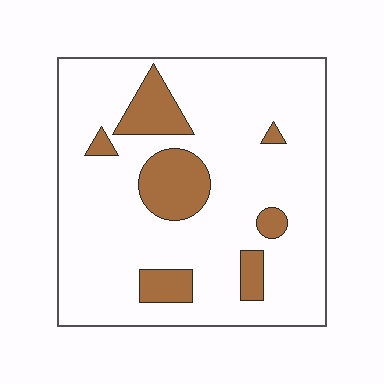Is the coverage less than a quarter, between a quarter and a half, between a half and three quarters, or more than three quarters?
Less than a quarter.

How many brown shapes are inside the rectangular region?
7.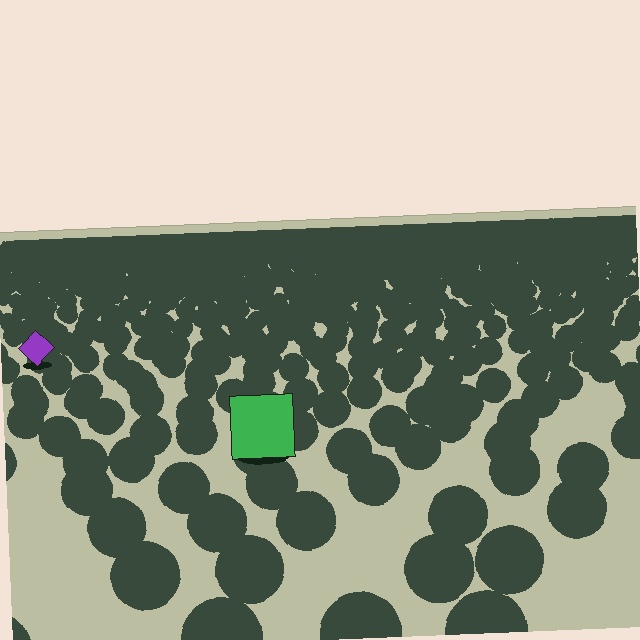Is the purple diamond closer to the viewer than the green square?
No. The green square is closer — you can tell from the texture gradient: the ground texture is coarser near it.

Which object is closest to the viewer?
The green square is closest. The texture marks near it are larger and more spread out.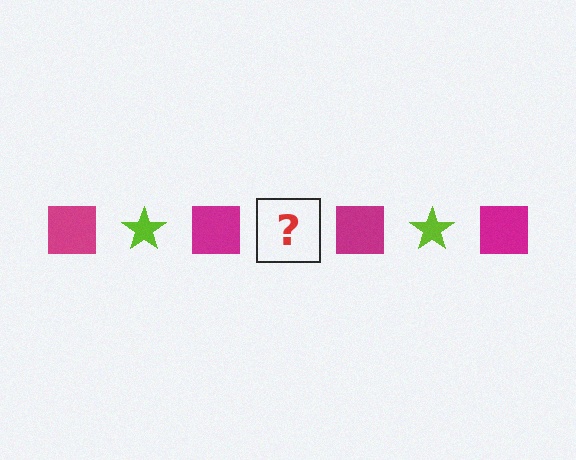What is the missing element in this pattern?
The missing element is a lime star.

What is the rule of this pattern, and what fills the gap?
The rule is that the pattern alternates between magenta square and lime star. The gap should be filled with a lime star.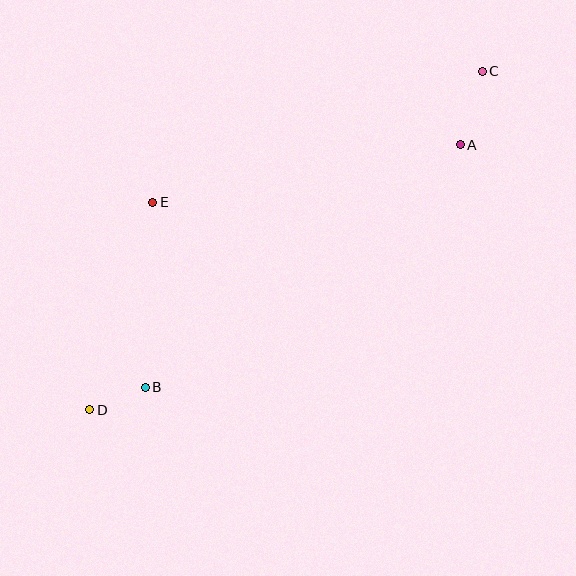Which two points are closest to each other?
Points B and D are closest to each other.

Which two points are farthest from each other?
Points C and D are farthest from each other.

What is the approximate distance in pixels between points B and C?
The distance between B and C is approximately 462 pixels.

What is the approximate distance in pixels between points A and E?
The distance between A and E is approximately 313 pixels.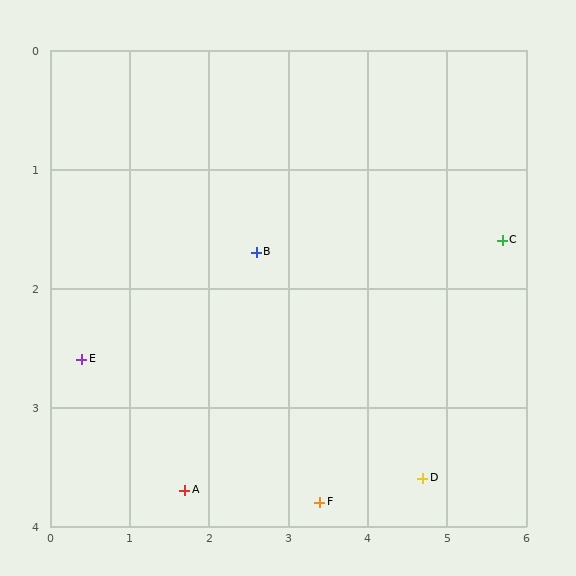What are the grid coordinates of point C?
Point C is at approximately (5.7, 1.6).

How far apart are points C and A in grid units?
Points C and A are about 4.5 grid units apart.